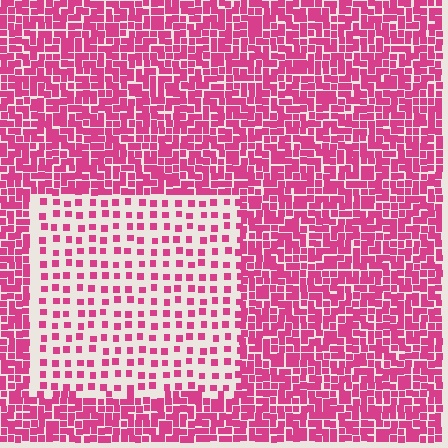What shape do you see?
I see a rectangle.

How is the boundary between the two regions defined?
The boundary is defined by a change in element density (approximately 2.7x ratio). All elements are the same color, size, and shape.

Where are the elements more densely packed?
The elements are more densely packed outside the rectangle boundary.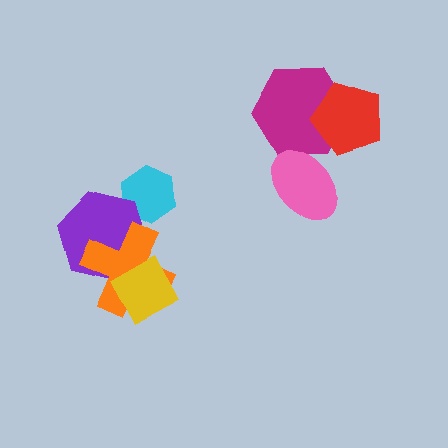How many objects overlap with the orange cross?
2 objects overlap with the orange cross.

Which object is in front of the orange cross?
The yellow diamond is in front of the orange cross.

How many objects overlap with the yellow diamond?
2 objects overlap with the yellow diamond.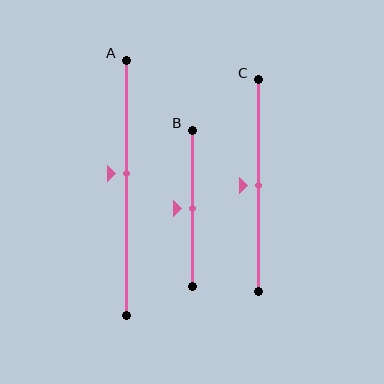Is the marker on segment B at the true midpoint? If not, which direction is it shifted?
Yes, the marker on segment B is at the true midpoint.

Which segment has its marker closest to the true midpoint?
Segment B has its marker closest to the true midpoint.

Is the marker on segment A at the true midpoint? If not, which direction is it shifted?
No, the marker on segment A is shifted upward by about 6% of the segment length.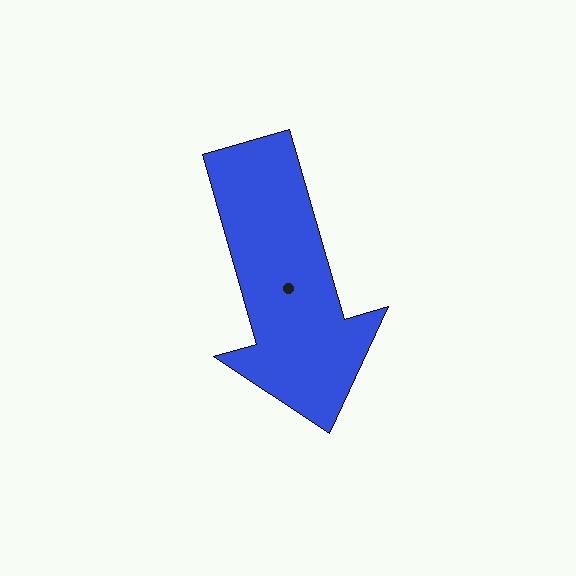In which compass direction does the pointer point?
South.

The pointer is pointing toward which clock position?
Roughly 5 o'clock.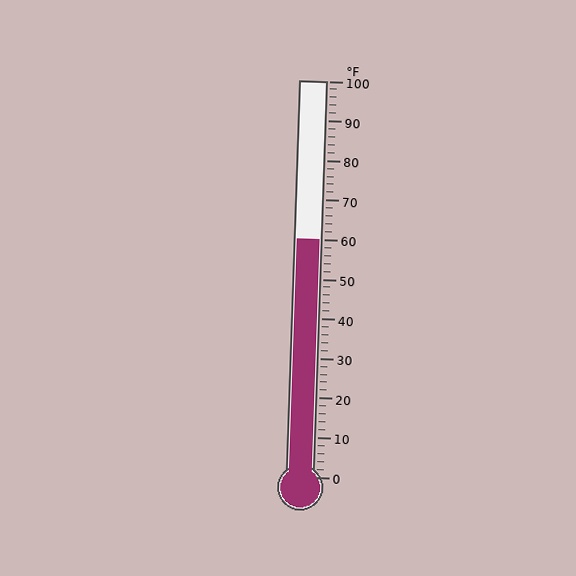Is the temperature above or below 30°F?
The temperature is above 30°F.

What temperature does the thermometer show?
The thermometer shows approximately 60°F.